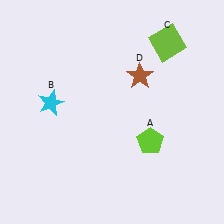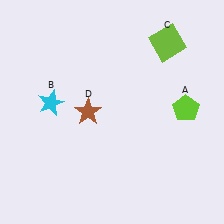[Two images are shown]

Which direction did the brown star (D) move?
The brown star (D) moved left.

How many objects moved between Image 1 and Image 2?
2 objects moved between the two images.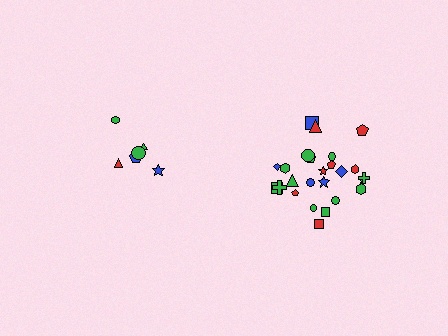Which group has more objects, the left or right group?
The right group.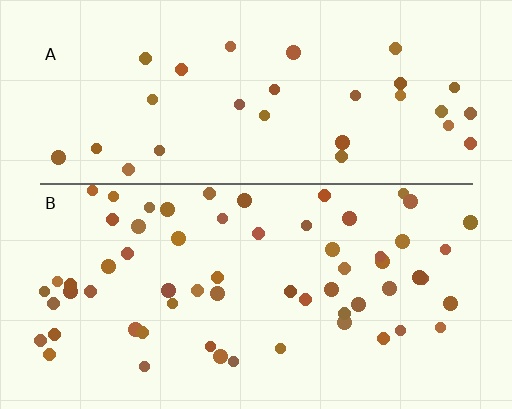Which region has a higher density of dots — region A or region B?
B (the bottom).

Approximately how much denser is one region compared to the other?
Approximately 2.0× — region B over region A.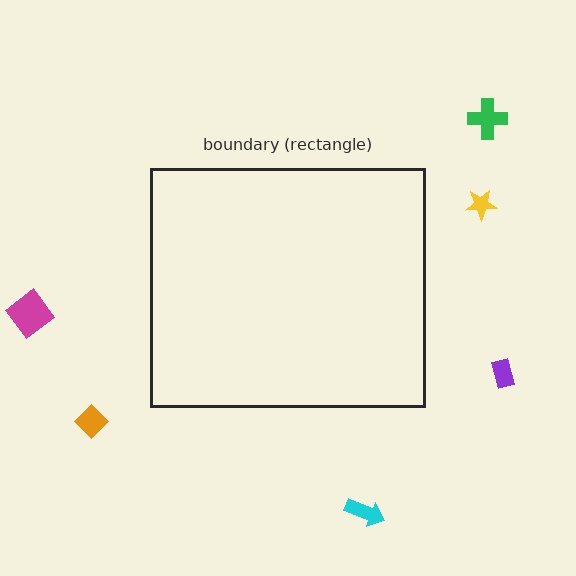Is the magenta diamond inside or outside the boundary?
Outside.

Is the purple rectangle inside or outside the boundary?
Outside.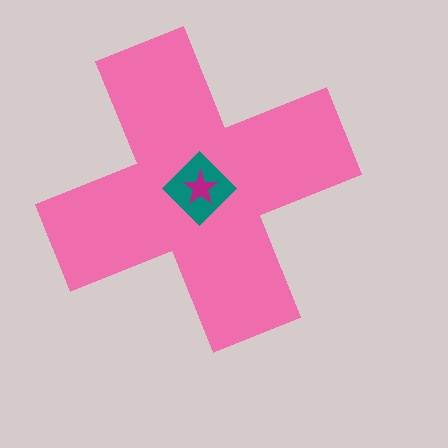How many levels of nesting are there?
3.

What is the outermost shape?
The pink cross.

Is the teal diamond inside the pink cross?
Yes.